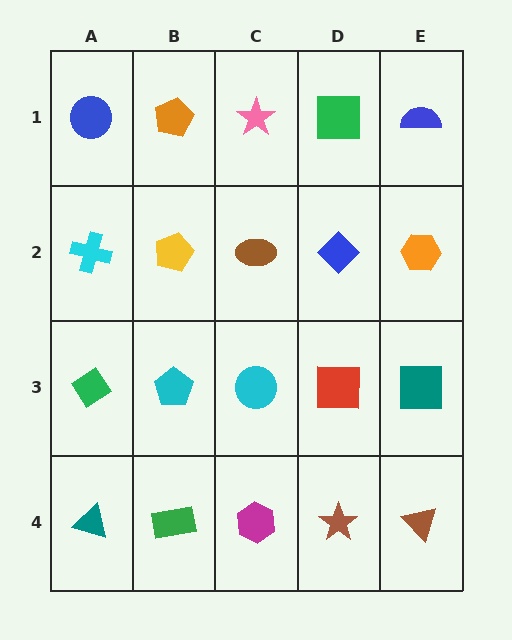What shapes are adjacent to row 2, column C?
A pink star (row 1, column C), a cyan circle (row 3, column C), a yellow pentagon (row 2, column B), a blue diamond (row 2, column D).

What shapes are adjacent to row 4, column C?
A cyan circle (row 3, column C), a green rectangle (row 4, column B), a brown star (row 4, column D).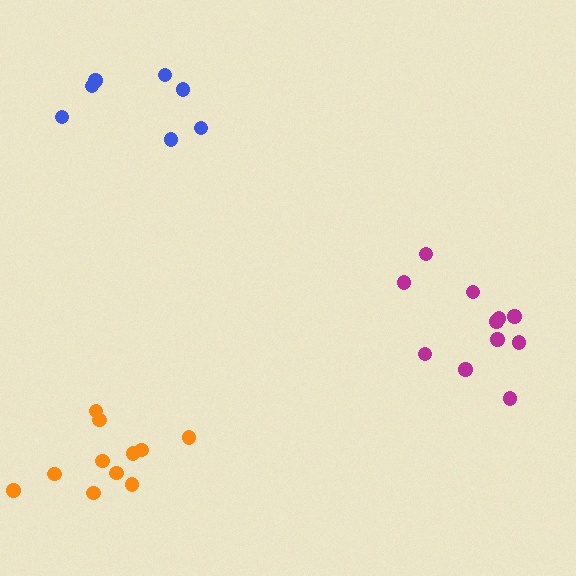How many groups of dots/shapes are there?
There are 3 groups.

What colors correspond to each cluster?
The clusters are colored: magenta, blue, orange.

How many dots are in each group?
Group 1: 11 dots, Group 2: 7 dots, Group 3: 11 dots (29 total).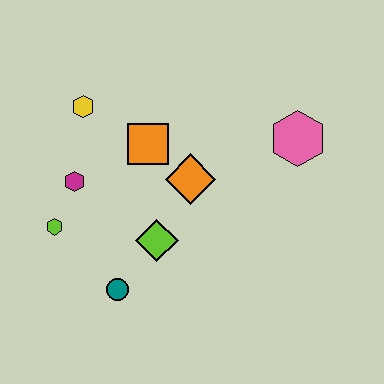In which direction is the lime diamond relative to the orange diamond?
The lime diamond is below the orange diamond.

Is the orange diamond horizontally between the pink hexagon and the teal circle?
Yes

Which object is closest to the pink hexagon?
The orange diamond is closest to the pink hexagon.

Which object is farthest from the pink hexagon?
The lime hexagon is farthest from the pink hexagon.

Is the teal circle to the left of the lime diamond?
Yes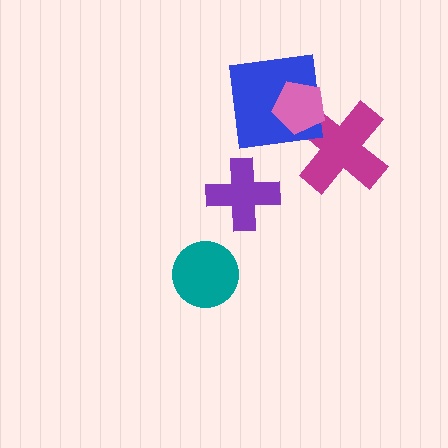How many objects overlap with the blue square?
2 objects overlap with the blue square.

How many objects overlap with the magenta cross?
2 objects overlap with the magenta cross.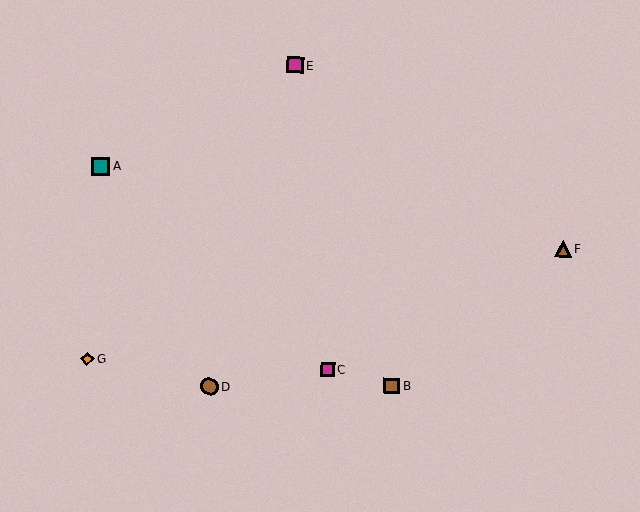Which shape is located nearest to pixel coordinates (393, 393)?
The brown square (labeled B) at (392, 386) is nearest to that location.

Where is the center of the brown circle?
The center of the brown circle is at (209, 387).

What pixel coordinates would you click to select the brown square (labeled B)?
Click at (392, 386) to select the brown square B.